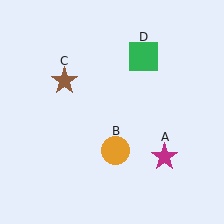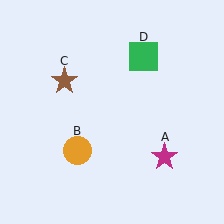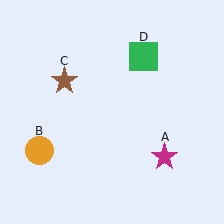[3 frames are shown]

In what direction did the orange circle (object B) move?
The orange circle (object B) moved left.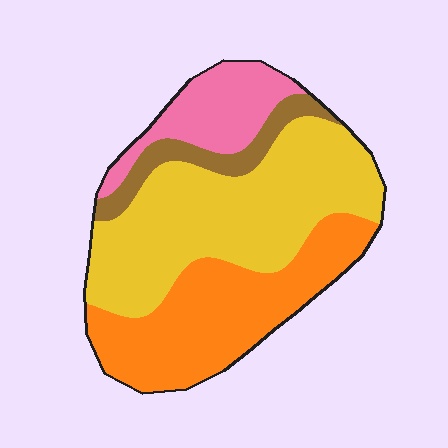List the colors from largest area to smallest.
From largest to smallest: yellow, orange, pink, brown.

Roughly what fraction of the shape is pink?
Pink takes up about one eighth (1/8) of the shape.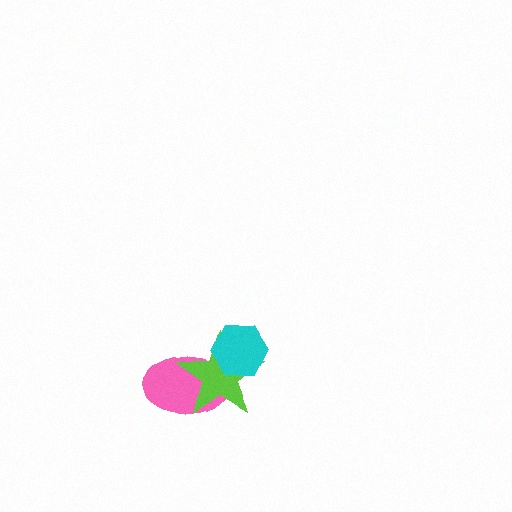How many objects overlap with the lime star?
2 objects overlap with the lime star.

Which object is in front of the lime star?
The cyan hexagon is in front of the lime star.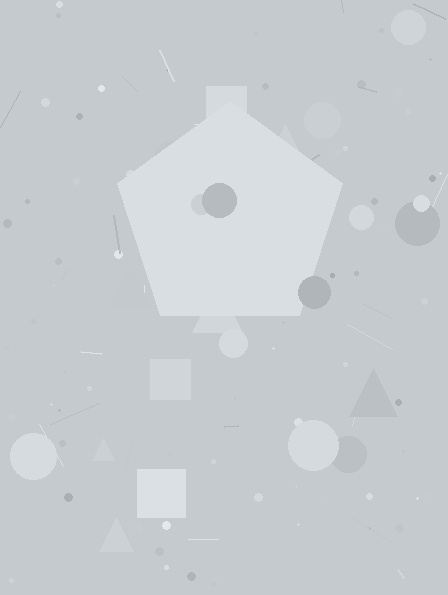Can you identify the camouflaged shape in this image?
The camouflaged shape is a pentagon.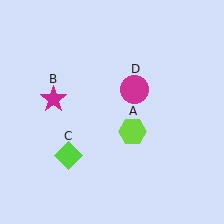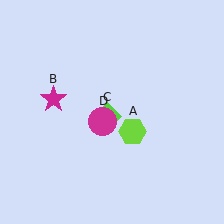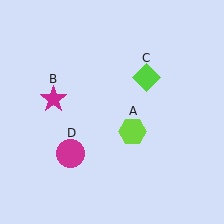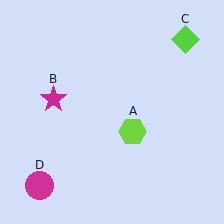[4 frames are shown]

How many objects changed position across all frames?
2 objects changed position: lime diamond (object C), magenta circle (object D).